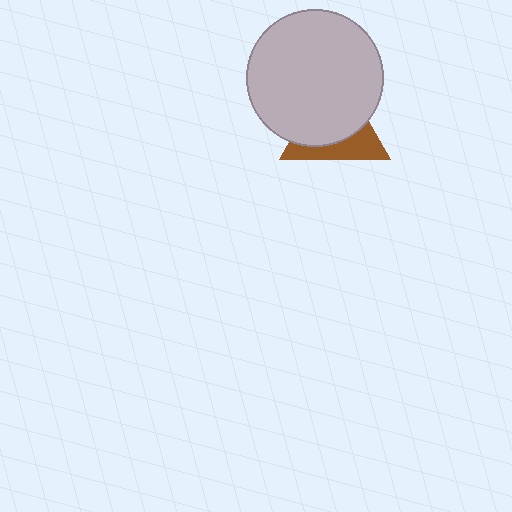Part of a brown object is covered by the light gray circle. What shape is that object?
It is a triangle.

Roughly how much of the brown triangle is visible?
A small part of it is visible (roughly 36%).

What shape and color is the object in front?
The object in front is a light gray circle.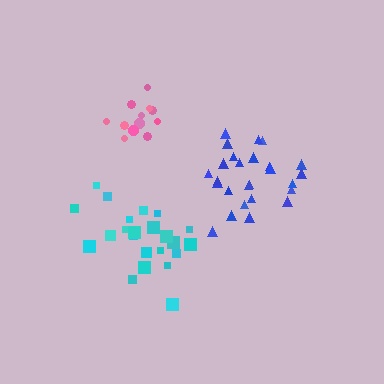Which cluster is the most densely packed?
Blue.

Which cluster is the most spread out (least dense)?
Cyan.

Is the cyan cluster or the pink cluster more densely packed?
Pink.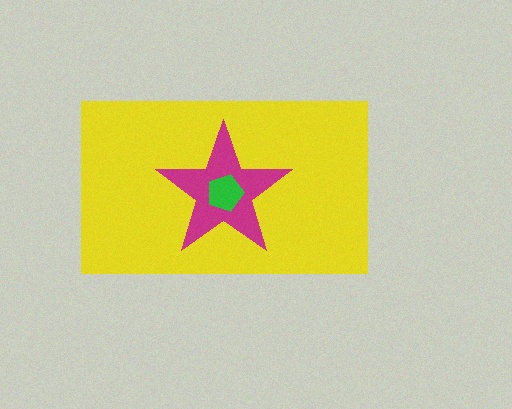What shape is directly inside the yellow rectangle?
The magenta star.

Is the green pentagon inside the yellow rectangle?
Yes.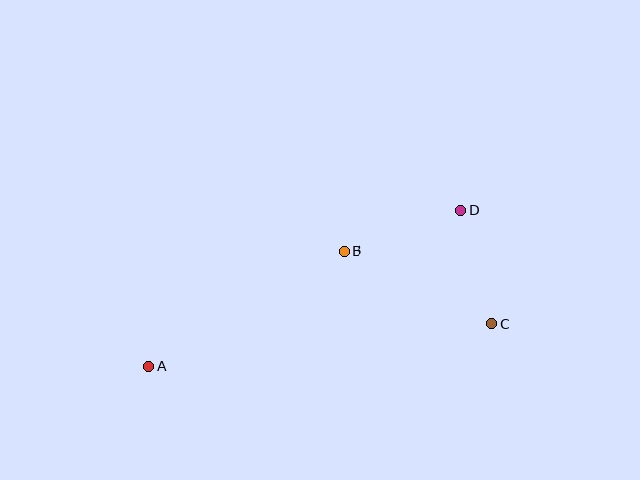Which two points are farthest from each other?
Points A and D are farthest from each other.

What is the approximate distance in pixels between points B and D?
The distance between B and D is approximately 123 pixels.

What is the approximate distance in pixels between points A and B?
The distance between A and B is approximately 228 pixels.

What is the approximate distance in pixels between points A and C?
The distance between A and C is approximately 346 pixels.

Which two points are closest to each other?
Points C and D are closest to each other.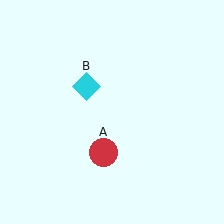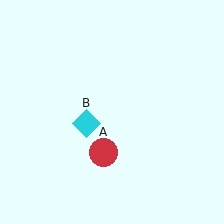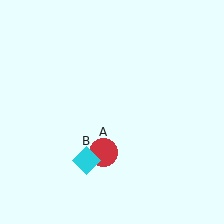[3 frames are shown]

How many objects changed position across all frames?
1 object changed position: cyan diamond (object B).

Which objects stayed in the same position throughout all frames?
Red circle (object A) remained stationary.